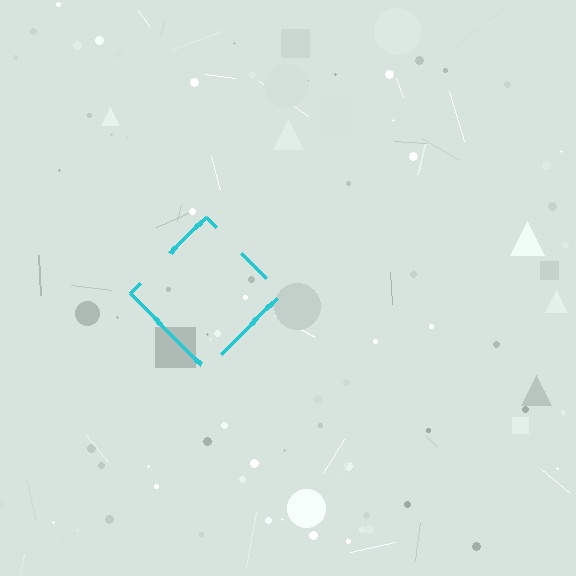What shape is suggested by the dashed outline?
The dashed outline suggests a diamond.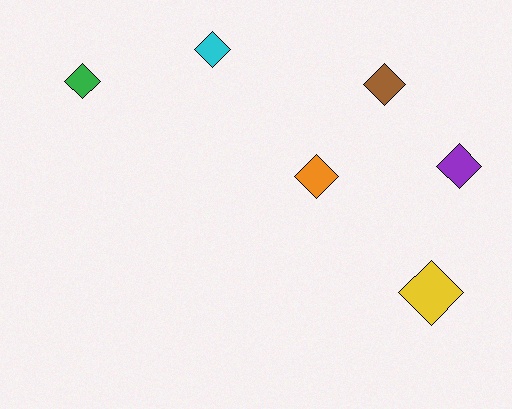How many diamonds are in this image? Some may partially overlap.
There are 6 diamonds.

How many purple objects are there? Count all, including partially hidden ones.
There is 1 purple object.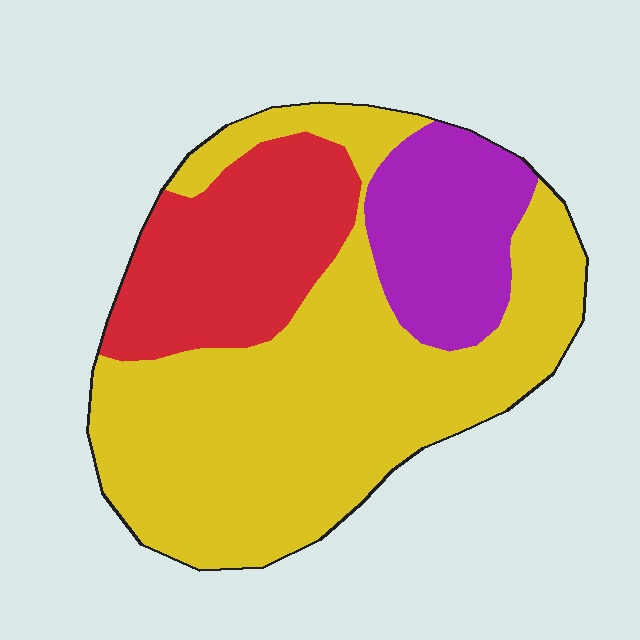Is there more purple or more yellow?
Yellow.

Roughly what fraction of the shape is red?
Red takes up about one quarter (1/4) of the shape.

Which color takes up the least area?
Purple, at roughly 15%.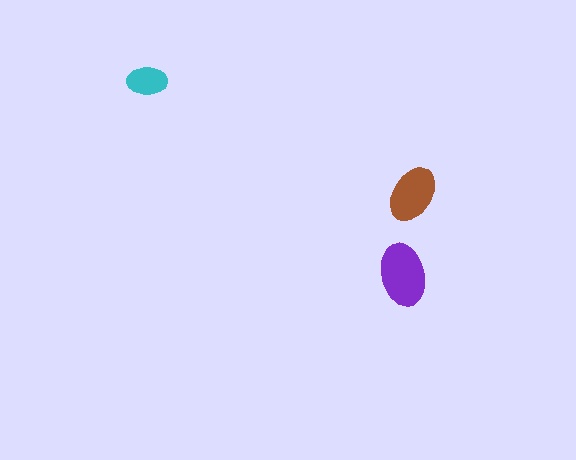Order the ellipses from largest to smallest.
the purple one, the brown one, the cyan one.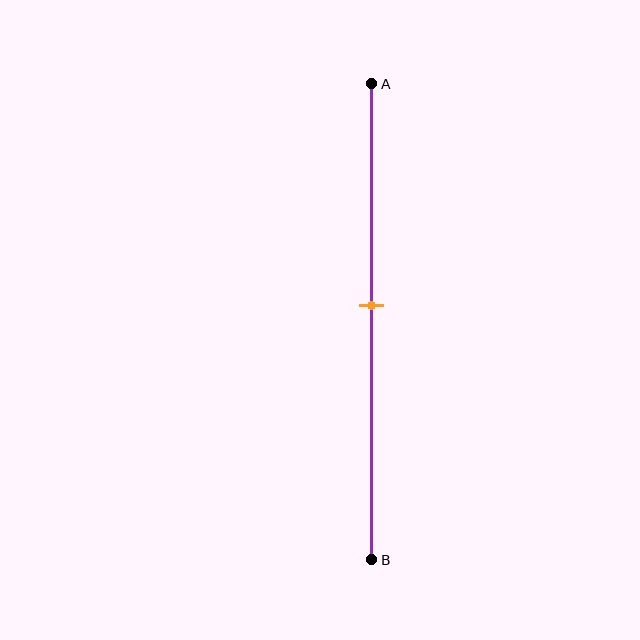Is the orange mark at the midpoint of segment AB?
No, the mark is at about 45% from A, not at the 50% midpoint.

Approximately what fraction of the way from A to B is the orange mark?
The orange mark is approximately 45% of the way from A to B.